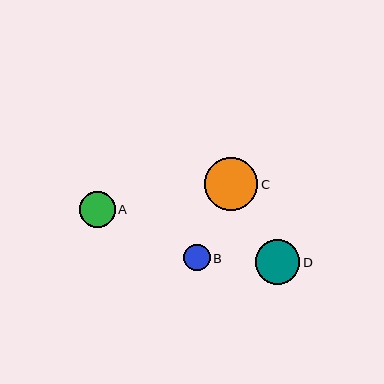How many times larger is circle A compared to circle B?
Circle A is approximately 1.4 times the size of circle B.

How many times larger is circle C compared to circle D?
Circle C is approximately 1.2 times the size of circle D.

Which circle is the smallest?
Circle B is the smallest with a size of approximately 26 pixels.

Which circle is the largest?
Circle C is the largest with a size of approximately 53 pixels.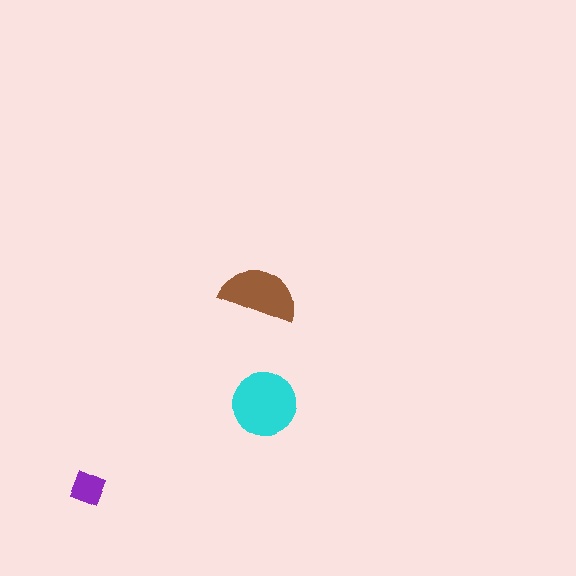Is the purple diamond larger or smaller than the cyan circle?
Smaller.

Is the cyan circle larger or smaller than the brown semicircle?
Larger.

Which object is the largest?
The cyan circle.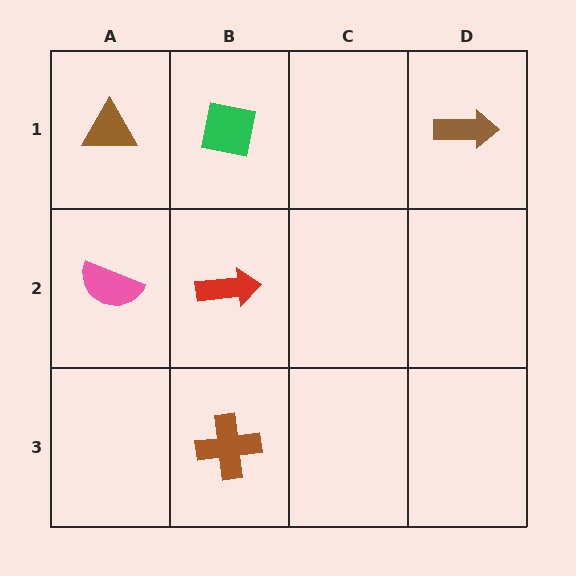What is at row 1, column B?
A green square.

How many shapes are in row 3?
1 shape.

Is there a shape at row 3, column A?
No, that cell is empty.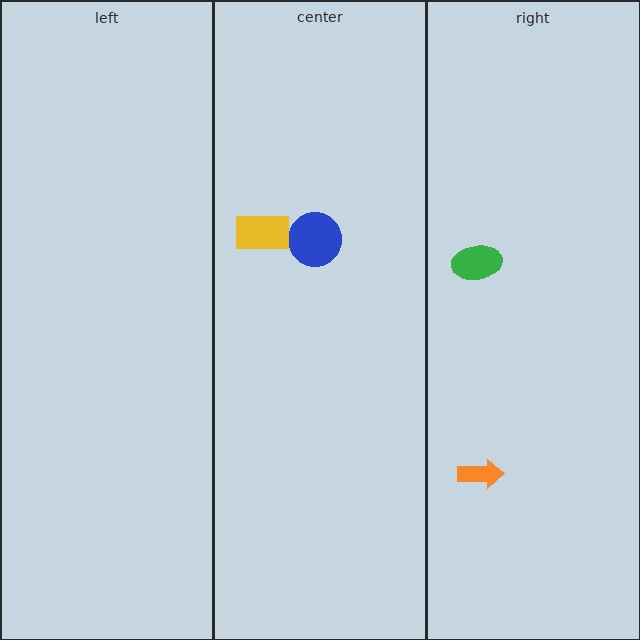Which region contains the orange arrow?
The right region.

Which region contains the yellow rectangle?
The center region.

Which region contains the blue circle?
The center region.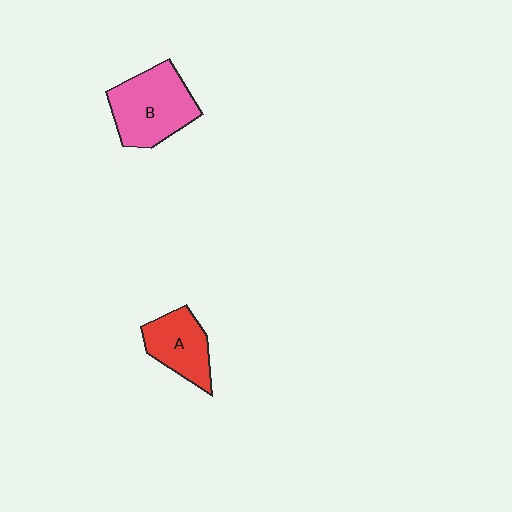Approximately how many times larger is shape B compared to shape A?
Approximately 1.5 times.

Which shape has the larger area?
Shape B (pink).